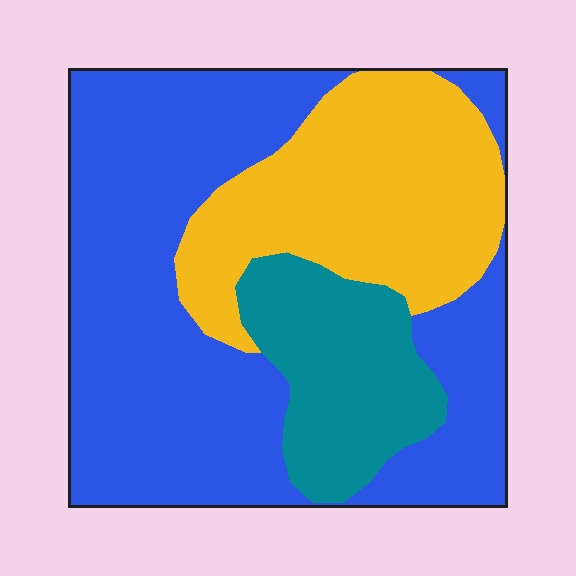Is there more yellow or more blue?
Blue.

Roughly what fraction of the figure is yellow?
Yellow covers 28% of the figure.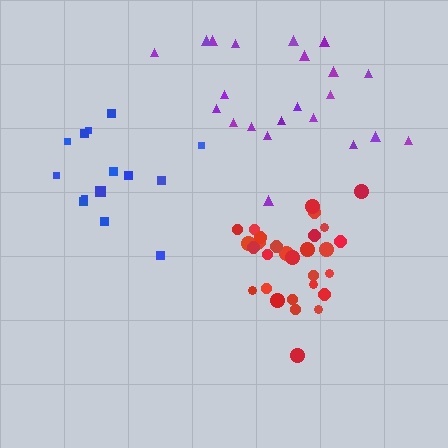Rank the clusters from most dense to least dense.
red, blue, purple.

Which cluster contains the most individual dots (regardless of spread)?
Red (31).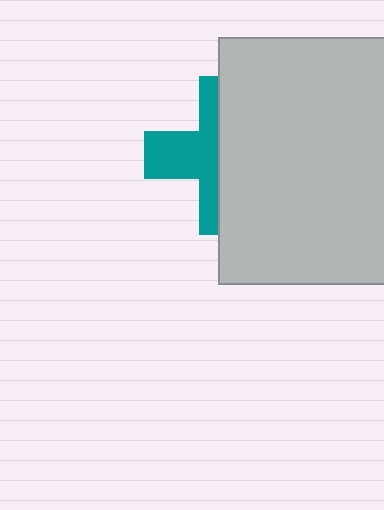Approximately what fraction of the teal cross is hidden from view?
Roughly 57% of the teal cross is hidden behind the light gray rectangle.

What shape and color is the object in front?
The object in front is a light gray rectangle.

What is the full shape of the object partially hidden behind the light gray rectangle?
The partially hidden object is a teal cross.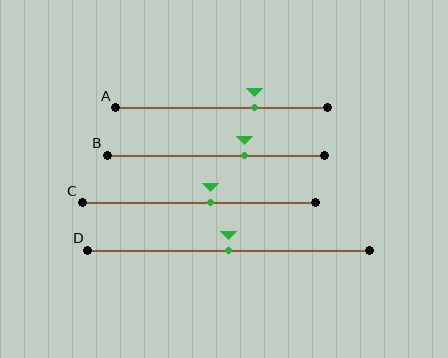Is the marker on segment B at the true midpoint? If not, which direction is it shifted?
No, the marker on segment B is shifted to the right by about 13% of the segment length.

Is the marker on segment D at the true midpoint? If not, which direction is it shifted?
Yes, the marker on segment D is at the true midpoint.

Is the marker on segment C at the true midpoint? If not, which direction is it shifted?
No, the marker on segment C is shifted to the right by about 5% of the segment length.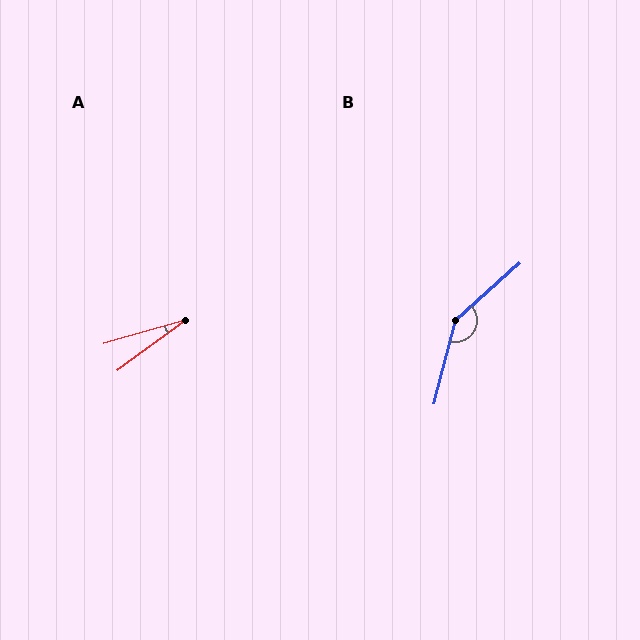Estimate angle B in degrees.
Approximately 146 degrees.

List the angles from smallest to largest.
A (20°), B (146°).